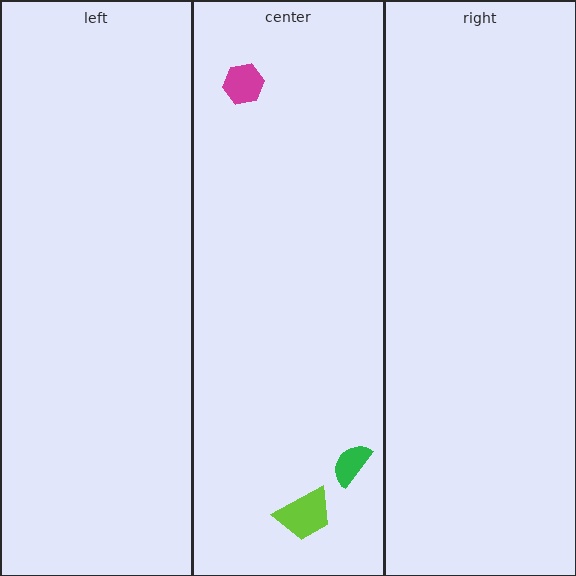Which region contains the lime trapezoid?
The center region.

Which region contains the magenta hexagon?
The center region.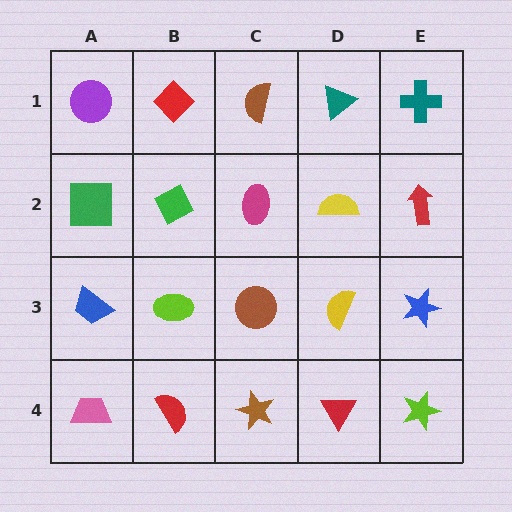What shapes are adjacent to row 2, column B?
A red diamond (row 1, column B), a lime ellipse (row 3, column B), a green square (row 2, column A), a magenta ellipse (row 2, column C).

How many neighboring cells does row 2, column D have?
4.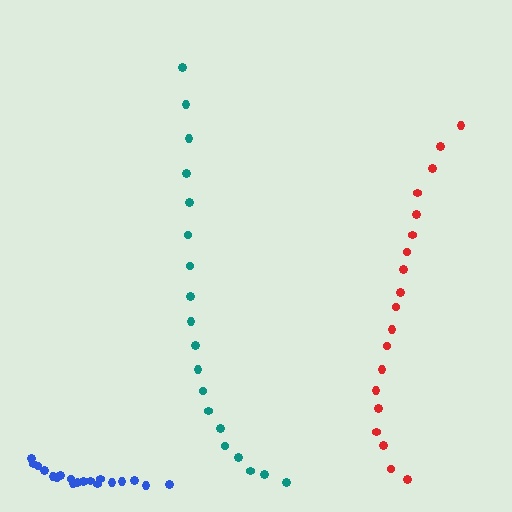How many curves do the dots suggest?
There are 3 distinct paths.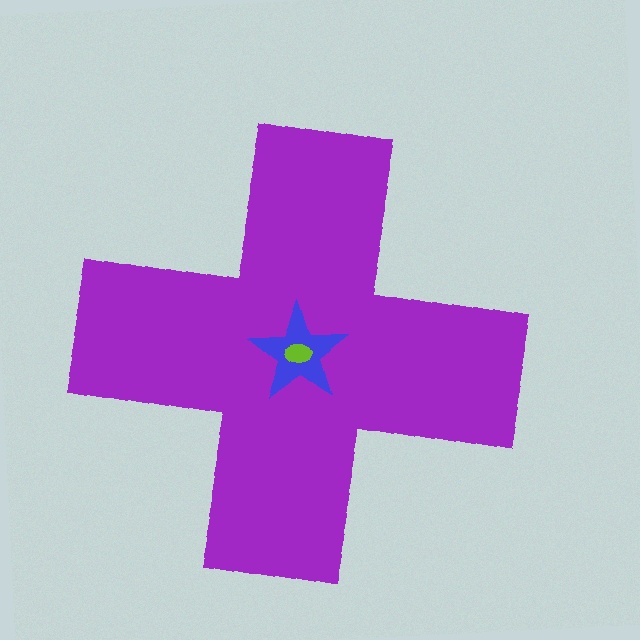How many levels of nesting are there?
3.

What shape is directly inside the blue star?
The lime ellipse.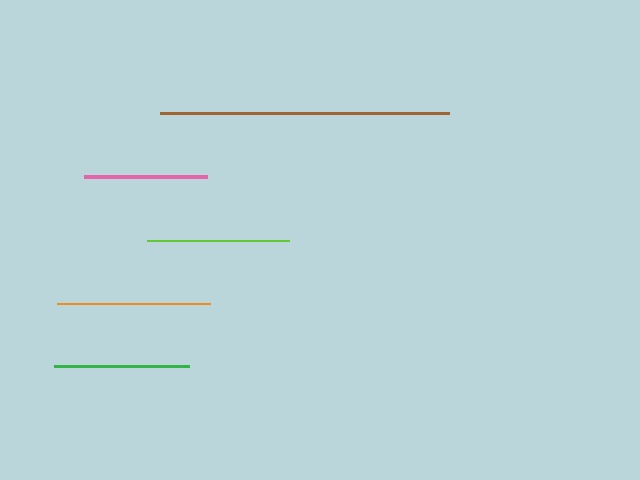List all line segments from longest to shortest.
From longest to shortest: brown, orange, lime, green, pink.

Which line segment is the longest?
The brown line is the longest at approximately 289 pixels.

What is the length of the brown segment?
The brown segment is approximately 289 pixels long.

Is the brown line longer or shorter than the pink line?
The brown line is longer than the pink line.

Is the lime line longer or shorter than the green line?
The lime line is longer than the green line.